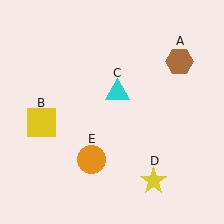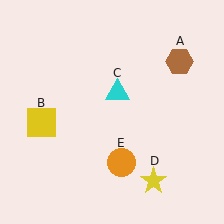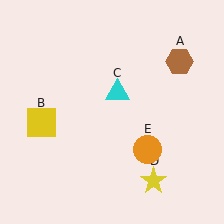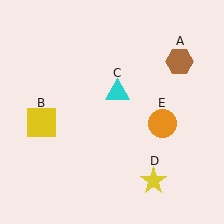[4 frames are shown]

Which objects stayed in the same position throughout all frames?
Brown hexagon (object A) and yellow square (object B) and cyan triangle (object C) and yellow star (object D) remained stationary.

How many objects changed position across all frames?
1 object changed position: orange circle (object E).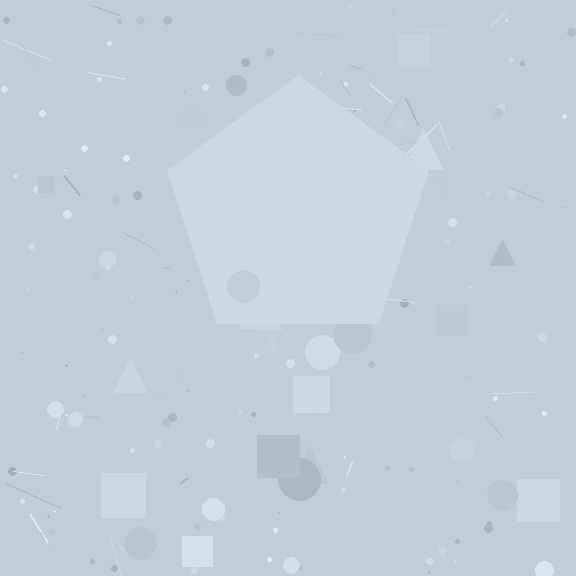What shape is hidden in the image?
A pentagon is hidden in the image.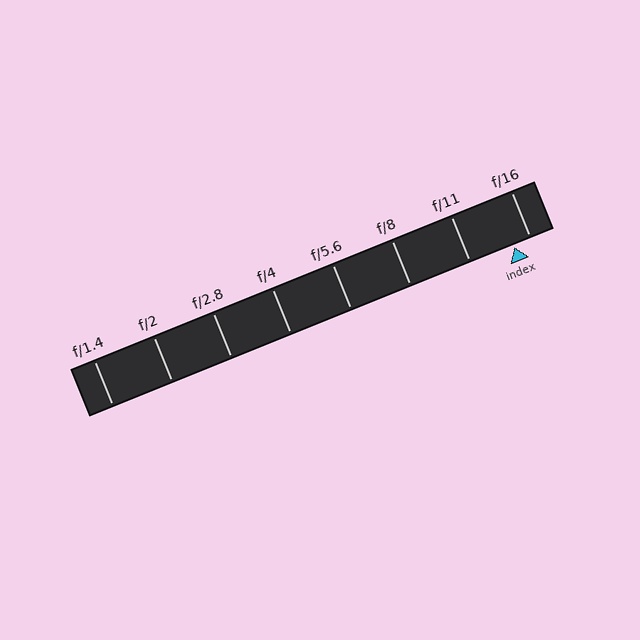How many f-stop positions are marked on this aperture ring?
There are 8 f-stop positions marked.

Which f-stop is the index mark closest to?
The index mark is closest to f/16.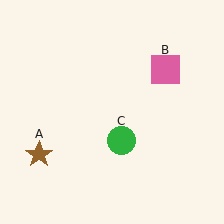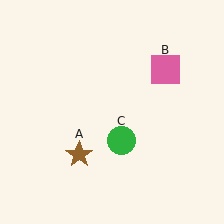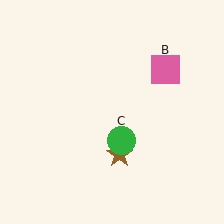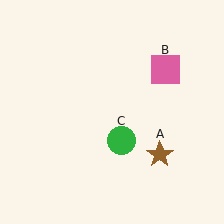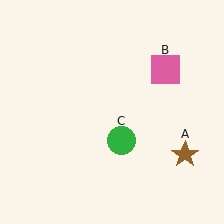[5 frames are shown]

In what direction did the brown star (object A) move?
The brown star (object A) moved right.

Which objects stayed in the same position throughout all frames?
Pink square (object B) and green circle (object C) remained stationary.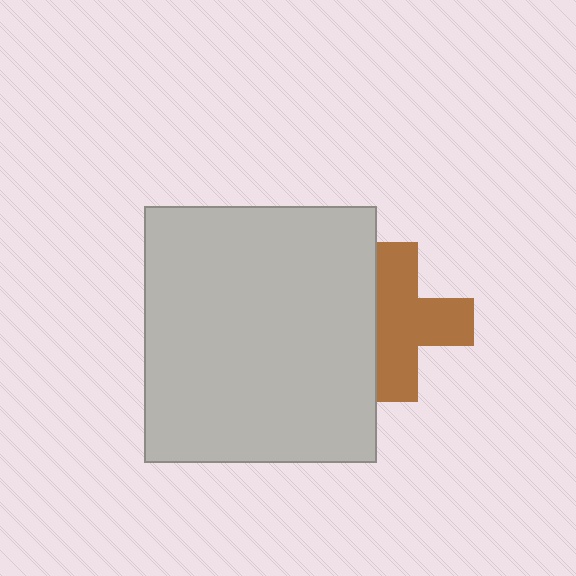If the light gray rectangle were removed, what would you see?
You would see the complete brown cross.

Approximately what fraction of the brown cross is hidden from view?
Roughly 30% of the brown cross is hidden behind the light gray rectangle.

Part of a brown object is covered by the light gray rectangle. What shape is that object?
It is a cross.